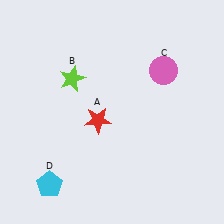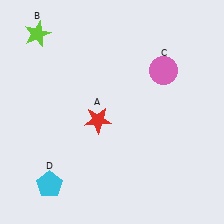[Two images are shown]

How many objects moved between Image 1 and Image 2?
1 object moved between the two images.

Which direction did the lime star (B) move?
The lime star (B) moved up.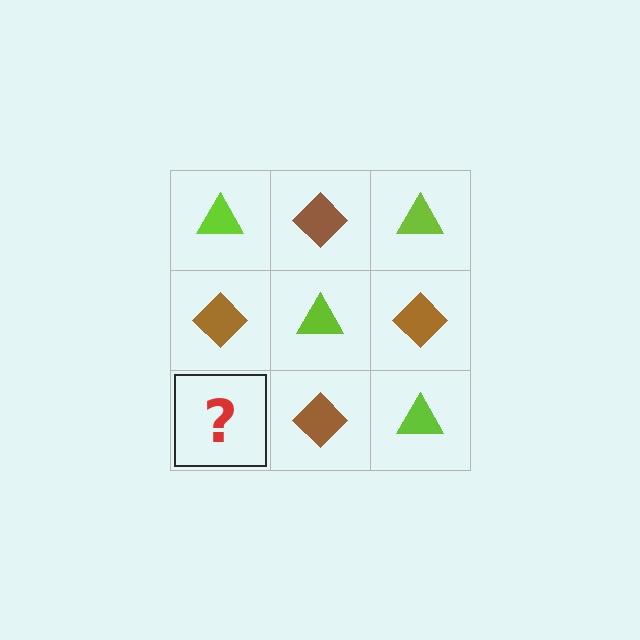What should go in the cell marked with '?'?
The missing cell should contain a lime triangle.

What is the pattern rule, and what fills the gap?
The rule is that it alternates lime triangle and brown diamond in a checkerboard pattern. The gap should be filled with a lime triangle.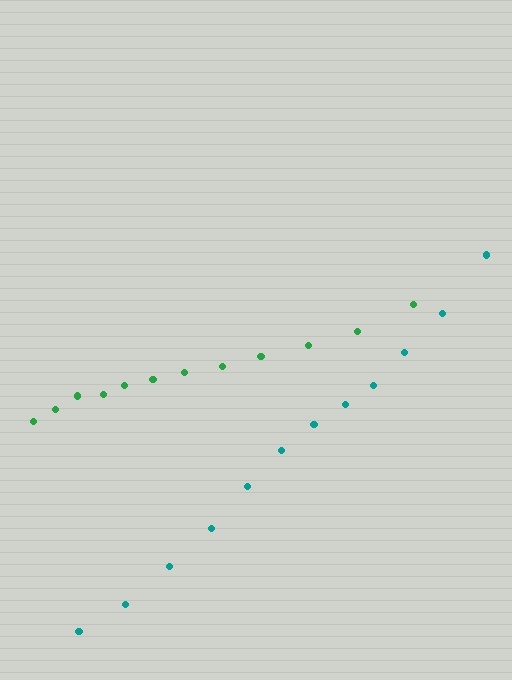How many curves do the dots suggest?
There are 2 distinct paths.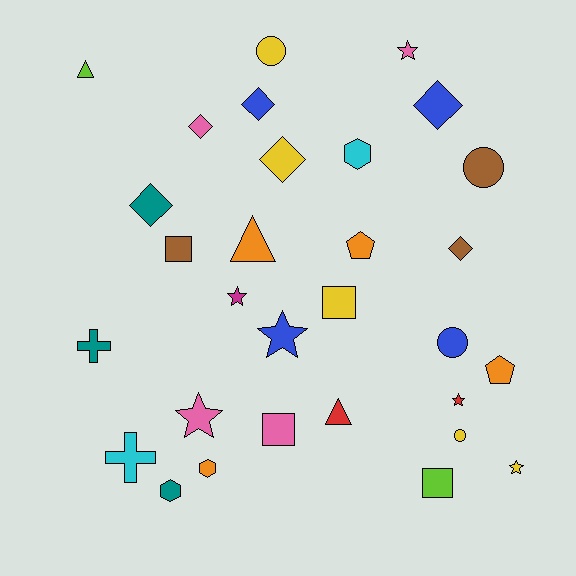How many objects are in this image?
There are 30 objects.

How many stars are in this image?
There are 6 stars.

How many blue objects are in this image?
There are 4 blue objects.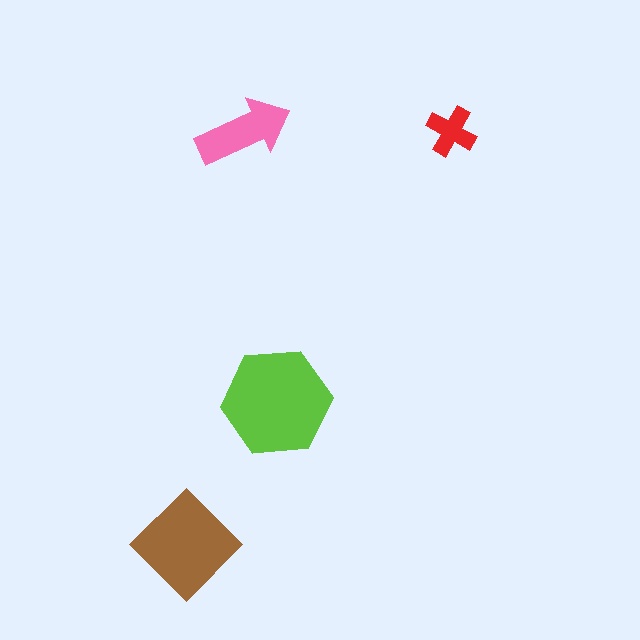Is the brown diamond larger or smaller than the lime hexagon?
Smaller.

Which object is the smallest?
The red cross.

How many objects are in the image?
There are 4 objects in the image.